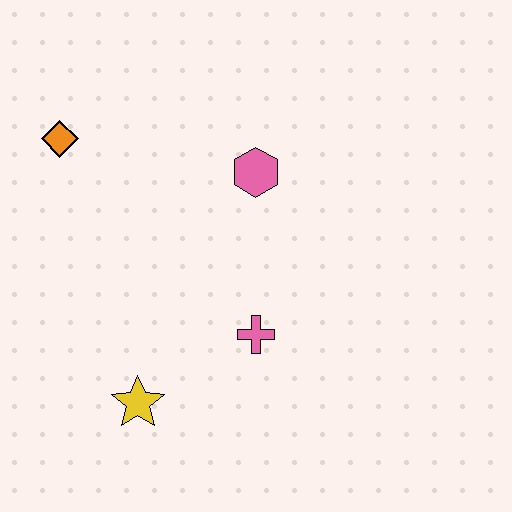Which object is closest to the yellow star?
The pink cross is closest to the yellow star.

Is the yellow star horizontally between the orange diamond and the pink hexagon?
Yes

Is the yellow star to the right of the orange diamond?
Yes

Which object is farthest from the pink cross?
The orange diamond is farthest from the pink cross.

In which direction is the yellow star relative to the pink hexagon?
The yellow star is below the pink hexagon.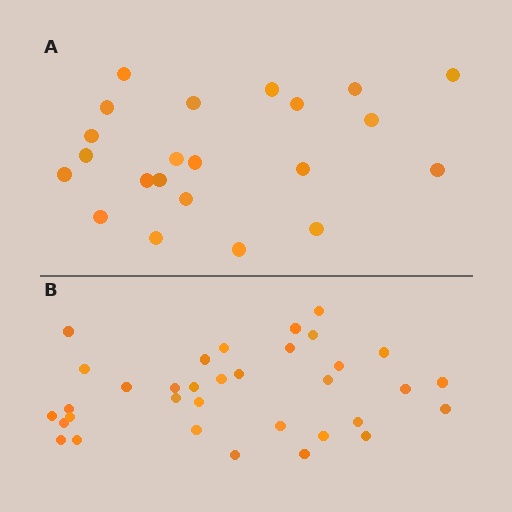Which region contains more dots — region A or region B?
Region B (the bottom region) has more dots.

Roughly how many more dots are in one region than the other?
Region B has roughly 12 or so more dots than region A.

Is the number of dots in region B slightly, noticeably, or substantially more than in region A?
Region B has substantially more. The ratio is roughly 1.5 to 1.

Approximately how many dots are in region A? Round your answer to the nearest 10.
About 20 dots. (The exact count is 22, which rounds to 20.)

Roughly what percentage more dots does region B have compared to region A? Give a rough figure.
About 55% more.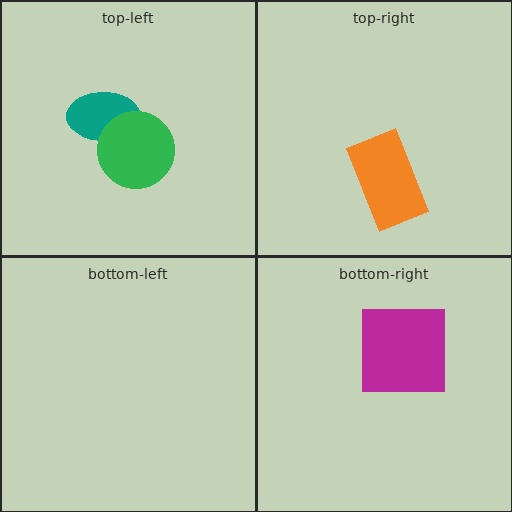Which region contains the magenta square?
The bottom-right region.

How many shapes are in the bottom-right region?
2.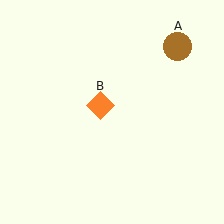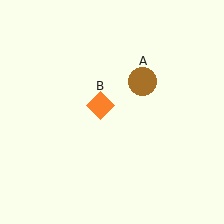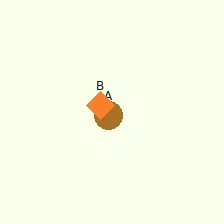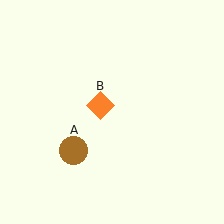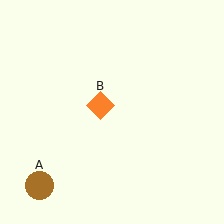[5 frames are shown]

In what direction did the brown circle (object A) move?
The brown circle (object A) moved down and to the left.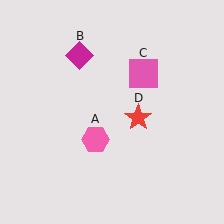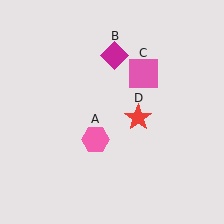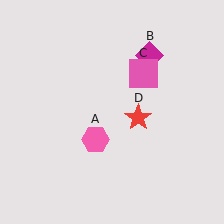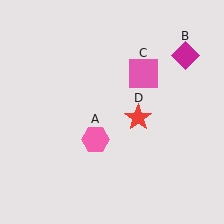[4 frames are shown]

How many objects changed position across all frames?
1 object changed position: magenta diamond (object B).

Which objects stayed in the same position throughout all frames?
Pink hexagon (object A) and pink square (object C) and red star (object D) remained stationary.